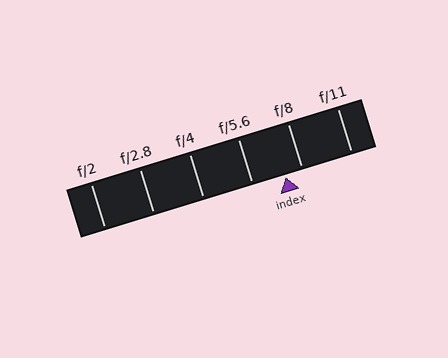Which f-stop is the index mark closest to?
The index mark is closest to f/8.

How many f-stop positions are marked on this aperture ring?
There are 6 f-stop positions marked.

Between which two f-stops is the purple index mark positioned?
The index mark is between f/5.6 and f/8.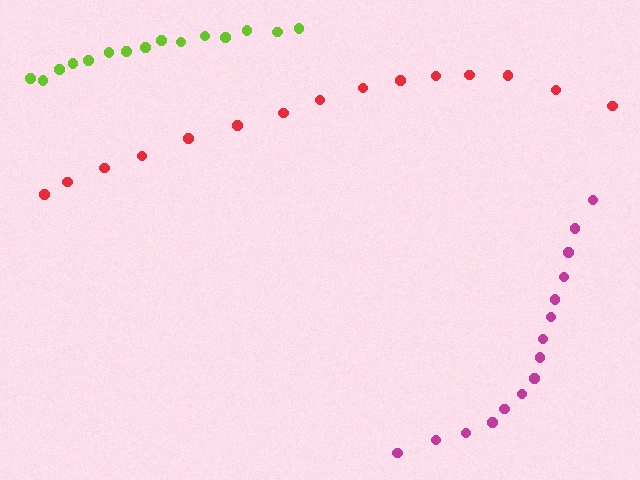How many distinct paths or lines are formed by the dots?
There are 3 distinct paths.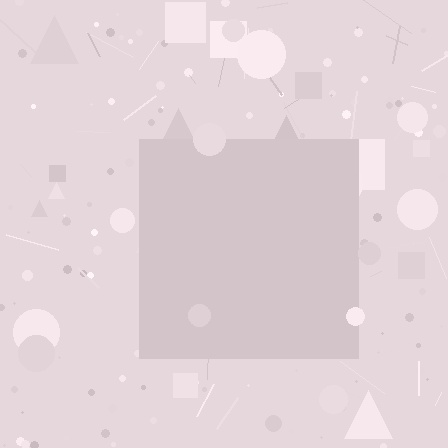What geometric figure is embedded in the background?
A square is embedded in the background.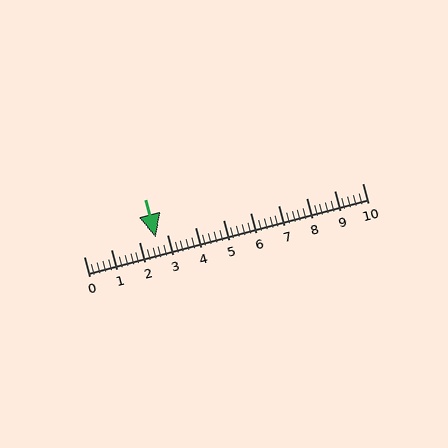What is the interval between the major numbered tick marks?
The major tick marks are spaced 1 units apart.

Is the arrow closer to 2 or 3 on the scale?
The arrow is closer to 3.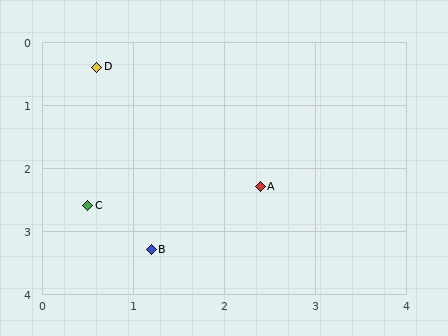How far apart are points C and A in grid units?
Points C and A are about 1.9 grid units apart.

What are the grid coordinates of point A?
Point A is at approximately (2.4, 2.3).